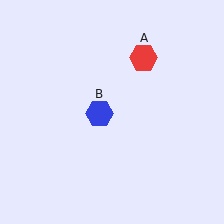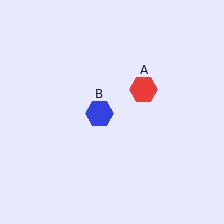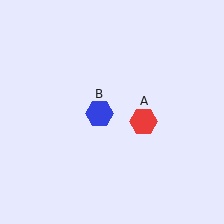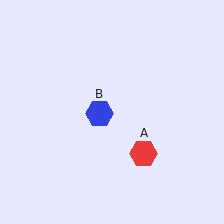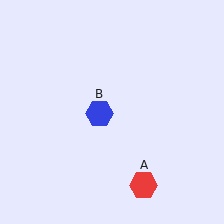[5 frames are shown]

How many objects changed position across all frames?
1 object changed position: red hexagon (object A).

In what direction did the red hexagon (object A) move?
The red hexagon (object A) moved down.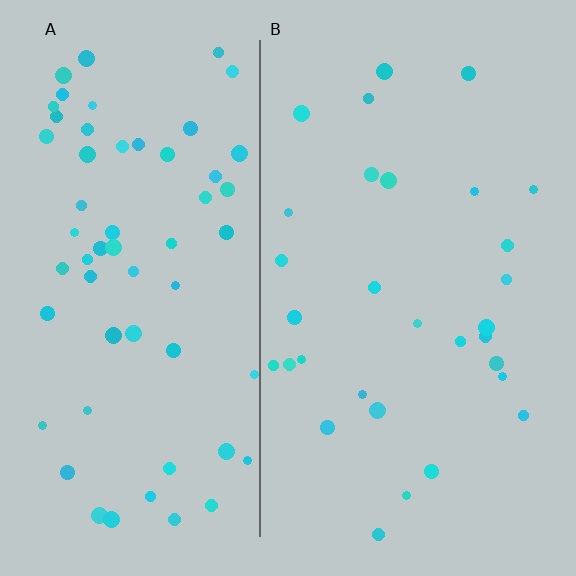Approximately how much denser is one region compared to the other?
Approximately 2.0× — region A over region B.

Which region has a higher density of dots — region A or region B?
A (the left).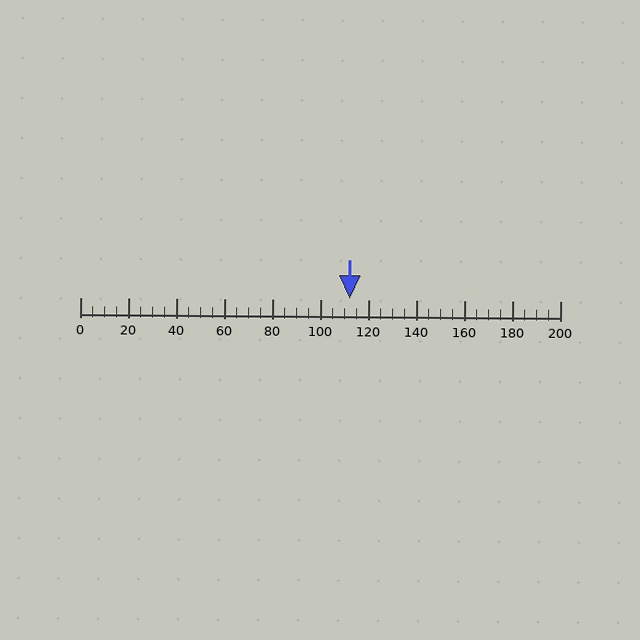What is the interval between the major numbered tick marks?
The major tick marks are spaced 20 units apart.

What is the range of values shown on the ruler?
The ruler shows values from 0 to 200.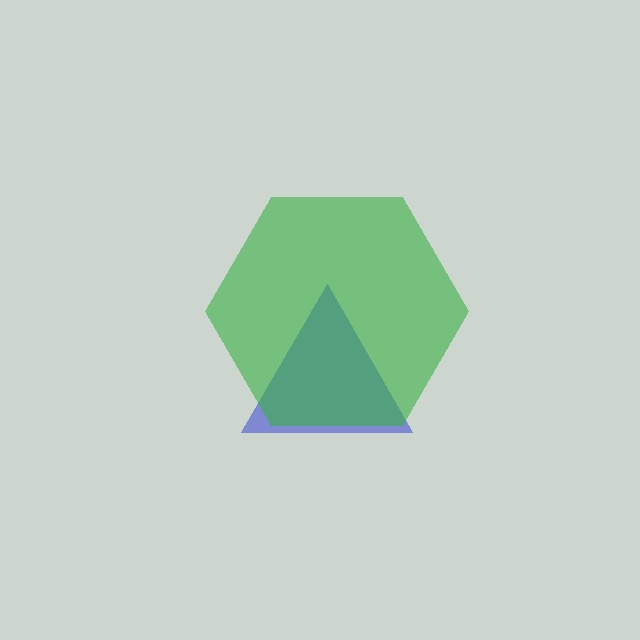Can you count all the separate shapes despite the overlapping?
Yes, there are 2 separate shapes.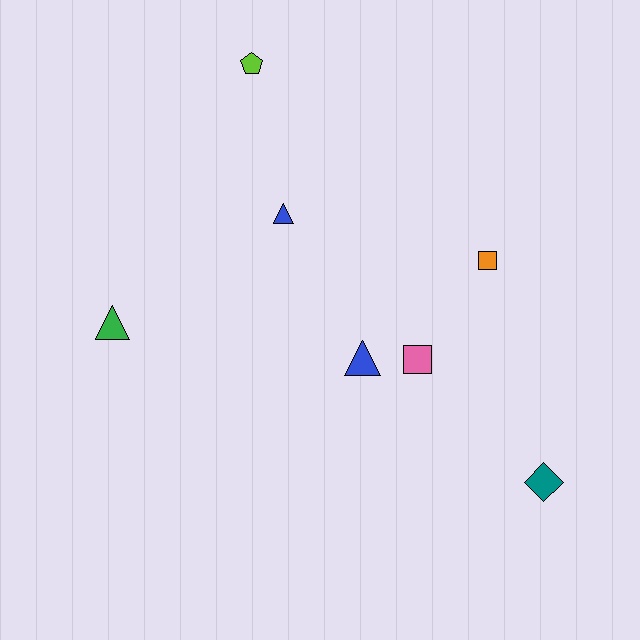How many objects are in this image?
There are 7 objects.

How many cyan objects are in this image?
There are no cyan objects.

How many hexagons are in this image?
There are no hexagons.